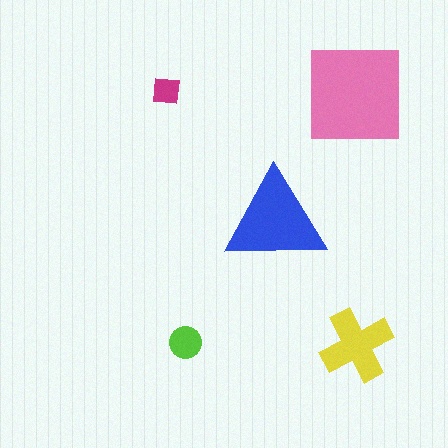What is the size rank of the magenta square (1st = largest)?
5th.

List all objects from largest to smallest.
The pink square, the blue triangle, the yellow cross, the lime circle, the magenta square.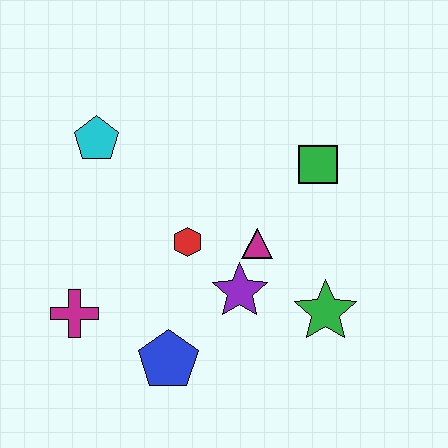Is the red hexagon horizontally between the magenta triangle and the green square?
No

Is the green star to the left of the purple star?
No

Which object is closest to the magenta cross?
The blue pentagon is closest to the magenta cross.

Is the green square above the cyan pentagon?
No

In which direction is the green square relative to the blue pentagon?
The green square is above the blue pentagon.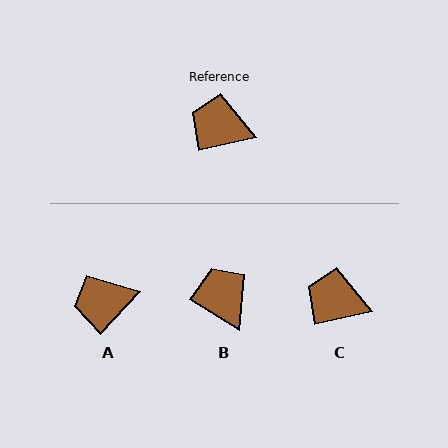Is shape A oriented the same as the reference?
No, it is off by about 35 degrees.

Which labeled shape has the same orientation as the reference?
C.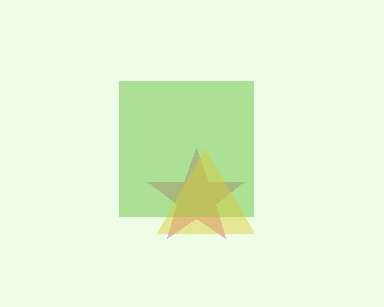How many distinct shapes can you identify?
There are 3 distinct shapes: a magenta star, a lime square, a yellow triangle.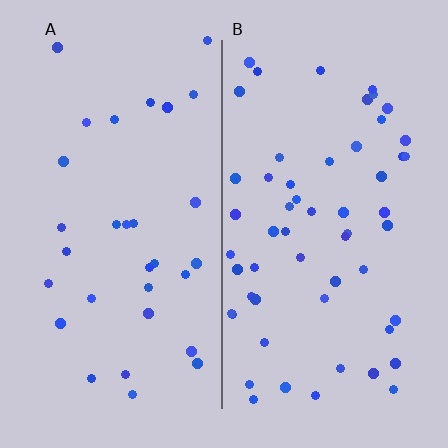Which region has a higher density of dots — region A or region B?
B (the right).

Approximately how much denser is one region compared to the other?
Approximately 1.8× — region B over region A.